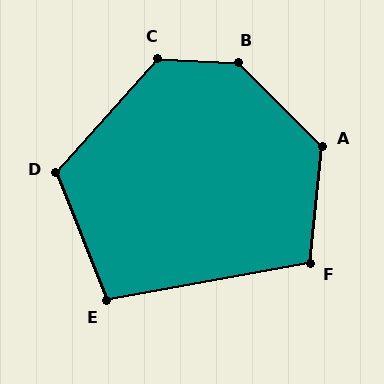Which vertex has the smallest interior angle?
E, at approximately 102 degrees.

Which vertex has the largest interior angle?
B, at approximately 137 degrees.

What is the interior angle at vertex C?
Approximately 129 degrees (obtuse).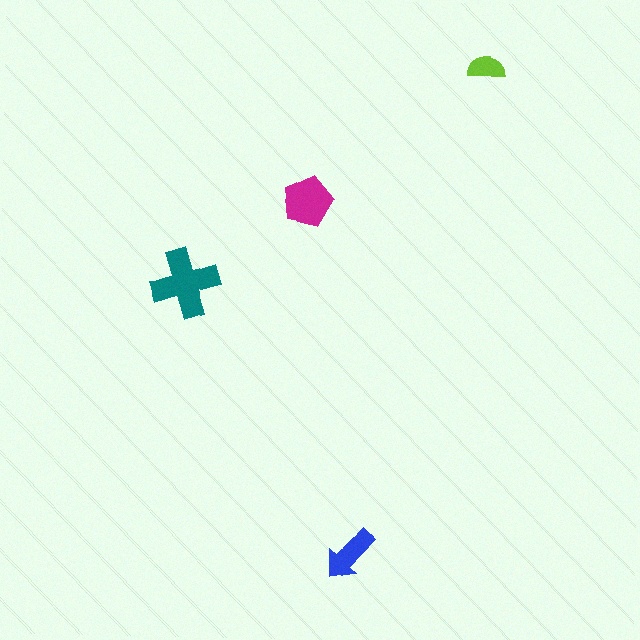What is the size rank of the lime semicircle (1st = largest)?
4th.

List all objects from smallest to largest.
The lime semicircle, the blue arrow, the magenta pentagon, the teal cross.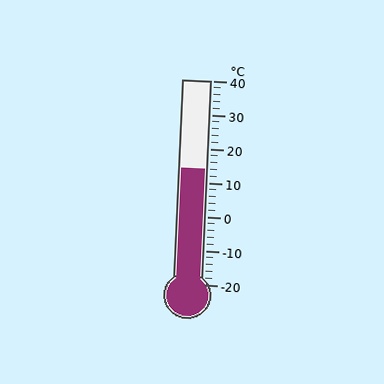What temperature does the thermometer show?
The thermometer shows approximately 14°C.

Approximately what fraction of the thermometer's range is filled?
The thermometer is filled to approximately 55% of its range.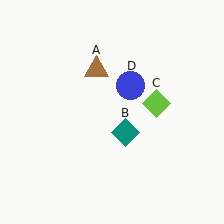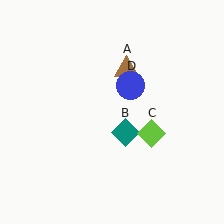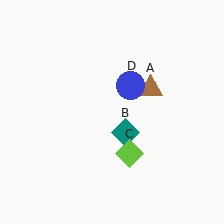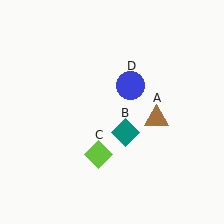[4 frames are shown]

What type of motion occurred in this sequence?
The brown triangle (object A), lime diamond (object C) rotated clockwise around the center of the scene.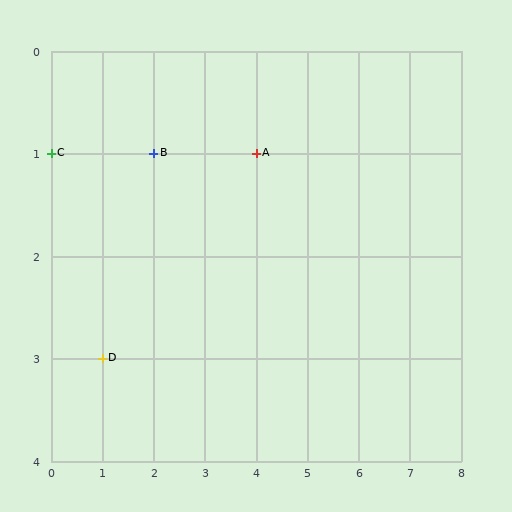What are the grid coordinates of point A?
Point A is at grid coordinates (4, 1).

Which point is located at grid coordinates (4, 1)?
Point A is at (4, 1).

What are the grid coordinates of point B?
Point B is at grid coordinates (2, 1).